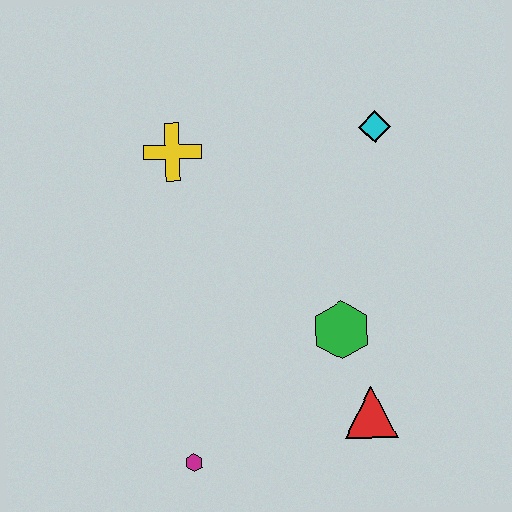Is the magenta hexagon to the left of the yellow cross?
No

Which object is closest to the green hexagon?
The red triangle is closest to the green hexagon.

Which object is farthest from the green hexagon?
The yellow cross is farthest from the green hexagon.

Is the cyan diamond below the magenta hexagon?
No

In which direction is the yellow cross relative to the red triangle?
The yellow cross is above the red triangle.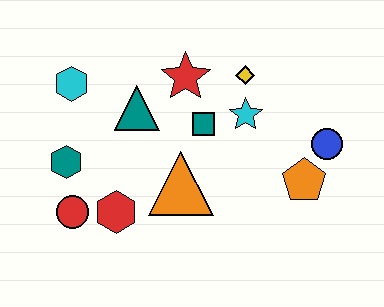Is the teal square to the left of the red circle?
No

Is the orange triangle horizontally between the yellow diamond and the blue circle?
No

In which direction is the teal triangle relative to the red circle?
The teal triangle is above the red circle.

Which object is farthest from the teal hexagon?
The blue circle is farthest from the teal hexagon.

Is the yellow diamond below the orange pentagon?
No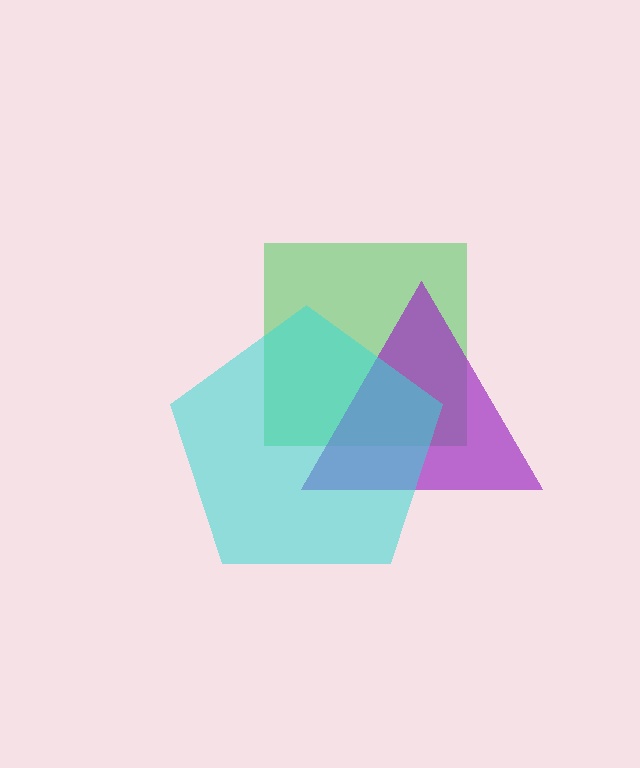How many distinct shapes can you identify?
There are 3 distinct shapes: a green square, a purple triangle, a cyan pentagon.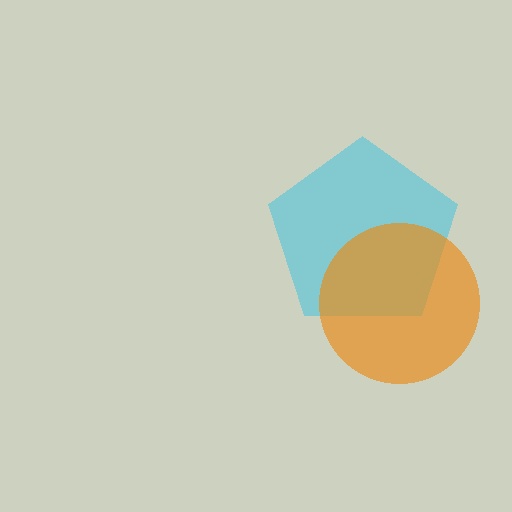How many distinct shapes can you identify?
There are 2 distinct shapes: a cyan pentagon, an orange circle.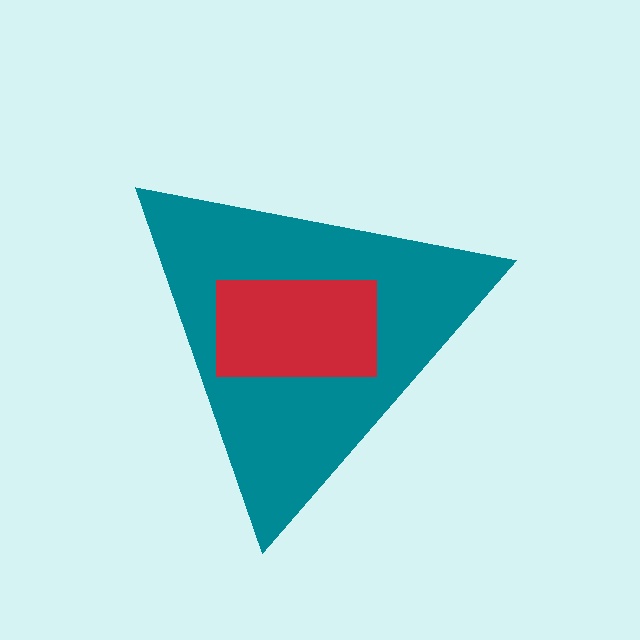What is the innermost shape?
The red rectangle.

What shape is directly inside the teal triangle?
The red rectangle.